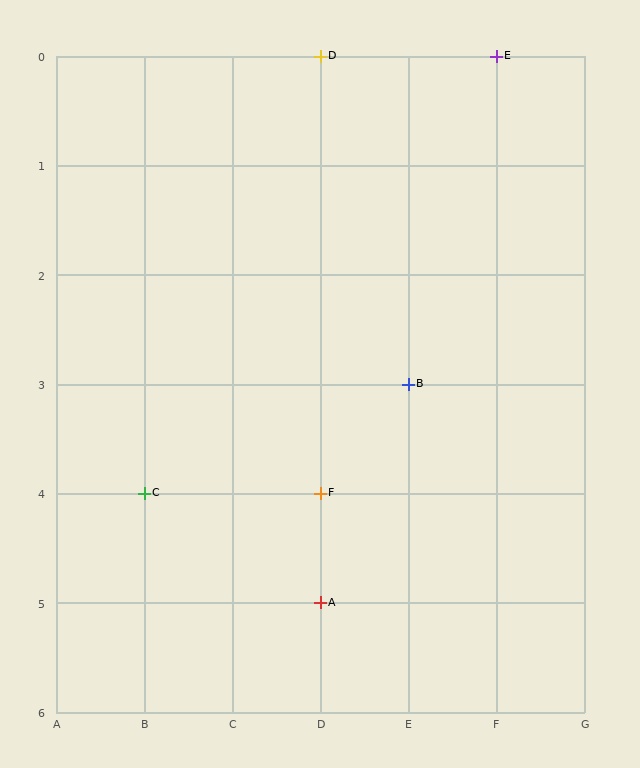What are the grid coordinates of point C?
Point C is at grid coordinates (B, 4).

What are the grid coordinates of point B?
Point B is at grid coordinates (E, 3).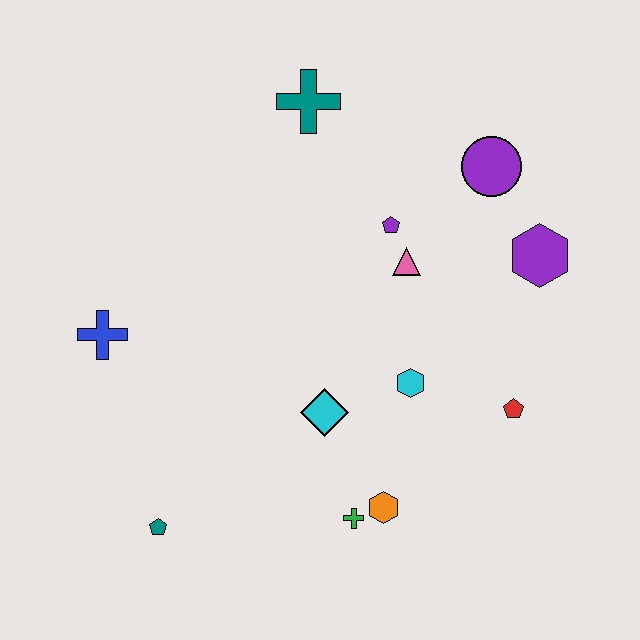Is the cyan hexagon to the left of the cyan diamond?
No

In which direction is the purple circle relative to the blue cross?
The purple circle is to the right of the blue cross.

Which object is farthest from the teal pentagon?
The purple circle is farthest from the teal pentagon.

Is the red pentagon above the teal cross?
No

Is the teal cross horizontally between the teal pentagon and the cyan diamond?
Yes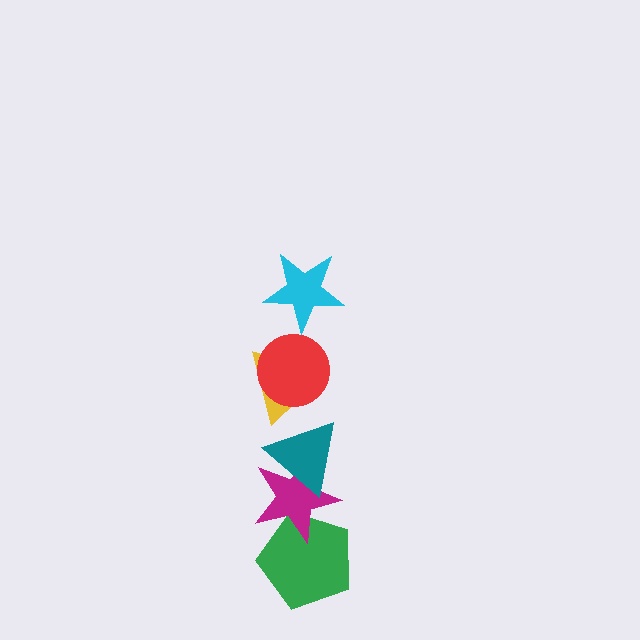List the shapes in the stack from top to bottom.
From top to bottom: the cyan star, the red circle, the yellow triangle, the teal triangle, the magenta star, the green pentagon.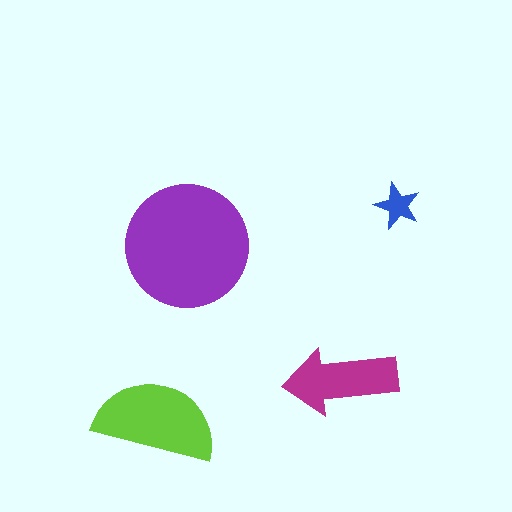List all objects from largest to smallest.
The purple circle, the lime semicircle, the magenta arrow, the blue star.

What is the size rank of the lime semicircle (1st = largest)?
2nd.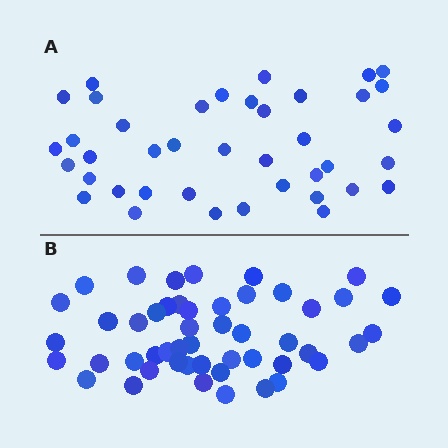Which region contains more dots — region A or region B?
Region B (the bottom region) has more dots.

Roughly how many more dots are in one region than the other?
Region B has roughly 8 or so more dots than region A.